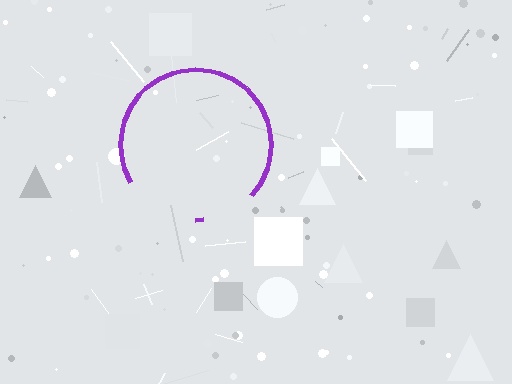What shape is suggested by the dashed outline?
The dashed outline suggests a circle.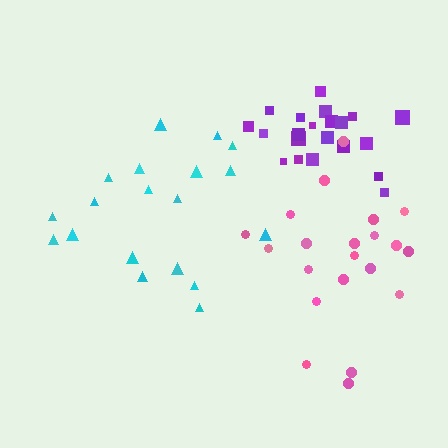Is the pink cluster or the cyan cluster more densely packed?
Pink.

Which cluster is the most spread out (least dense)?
Cyan.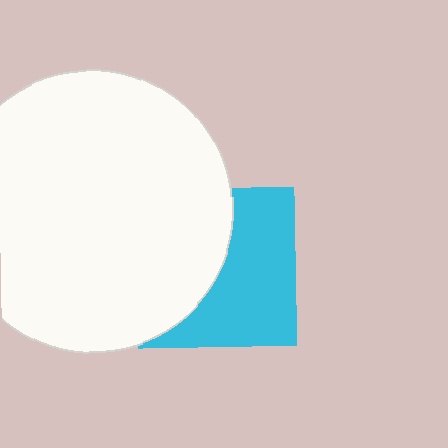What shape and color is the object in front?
The object in front is a white circle.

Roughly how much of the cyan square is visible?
About half of it is visible (roughly 54%).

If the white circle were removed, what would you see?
You would see the complete cyan square.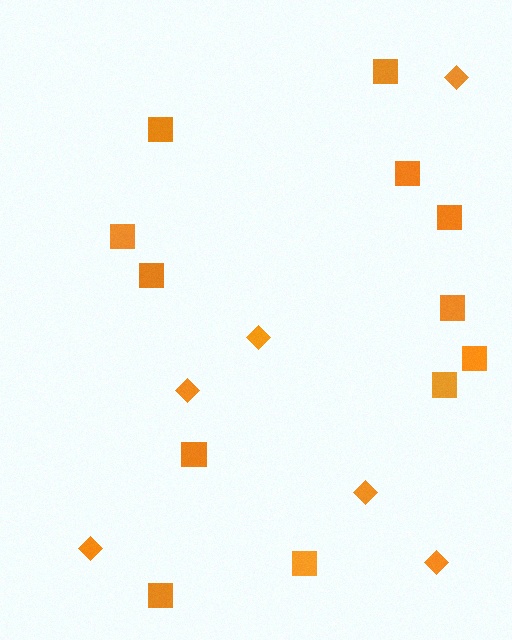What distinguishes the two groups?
There are 2 groups: one group of squares (12) and one group of diamonds (6).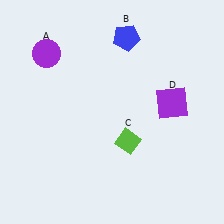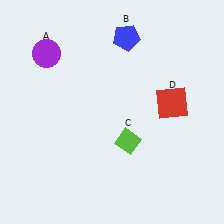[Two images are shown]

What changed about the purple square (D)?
In Image 1, D is purple. In Image 2, it changed to red.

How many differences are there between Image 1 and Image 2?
There is 1 difference between the two images.